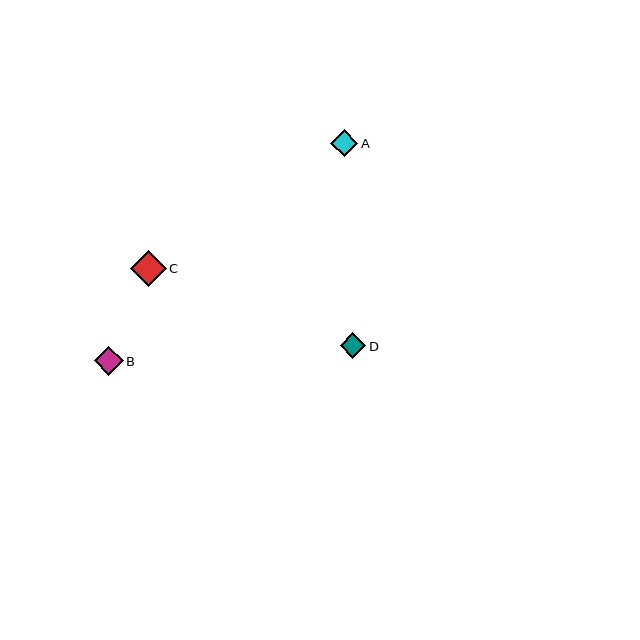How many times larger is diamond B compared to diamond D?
Diamond B is approximately 1.1 times the size of diamond D.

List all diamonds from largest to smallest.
From largest to smallest: C, B, A, D.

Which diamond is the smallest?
Diamond D is the smallest with a size of approximately 26 pixels.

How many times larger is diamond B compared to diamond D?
Diamond B is approximately 1.1 times the size of diamond D.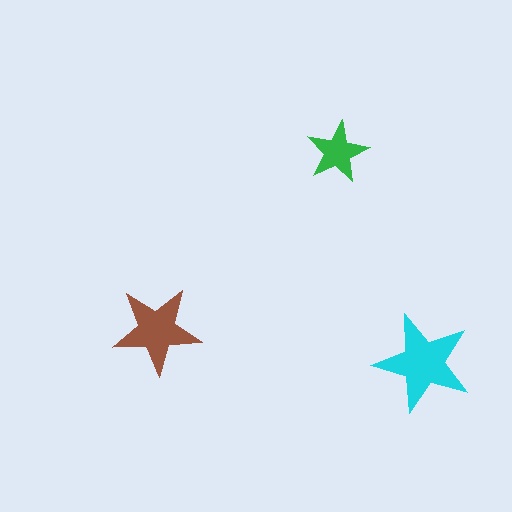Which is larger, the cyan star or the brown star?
The cyan one.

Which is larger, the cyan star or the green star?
The cyan one.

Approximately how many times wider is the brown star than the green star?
About 1.5 times wider.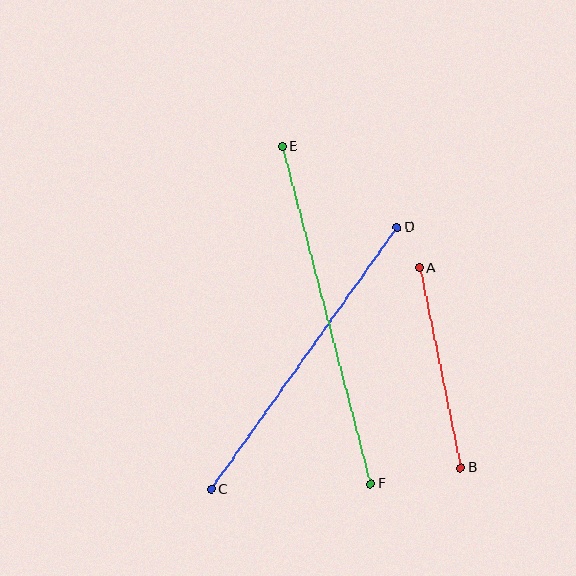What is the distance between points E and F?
The distance is approximately 349 pixels.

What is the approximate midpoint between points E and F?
The midpoint is at approximately (326, 315) pixels.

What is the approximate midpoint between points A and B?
The midpoint is at approximately (440, 368) pixels.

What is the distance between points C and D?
The distance is approximately 321 pixels.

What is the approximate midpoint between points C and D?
The midpoint is at approximately (304, 358) pixels.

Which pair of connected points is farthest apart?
Points E and F are farthest apart.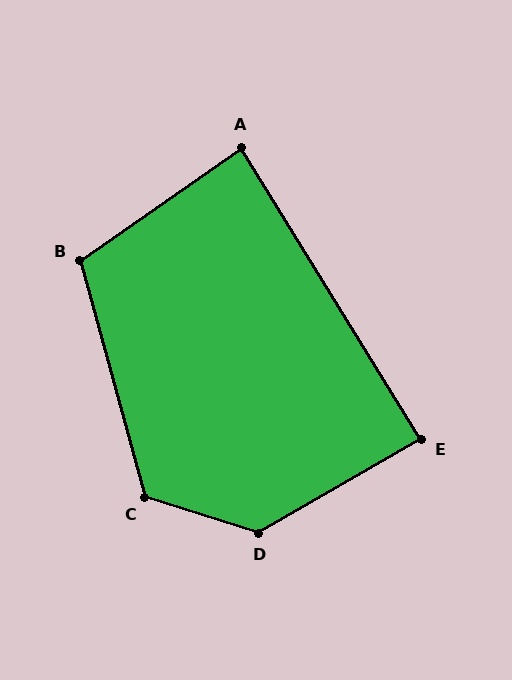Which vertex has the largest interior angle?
D, at approximately 133 degrees.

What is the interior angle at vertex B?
Approximately 110 degrees (obtuse).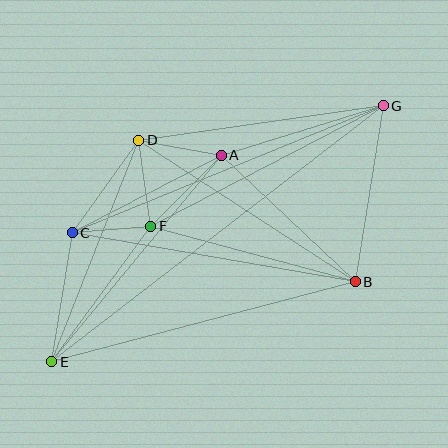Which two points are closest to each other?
Points C and F are closest to each other.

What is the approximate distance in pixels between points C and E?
The distance between C and E is approximately 130 pixels.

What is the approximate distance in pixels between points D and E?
The distance between D and E is approximately 238 pixels.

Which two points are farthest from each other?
Points E and G are farthest from each other.